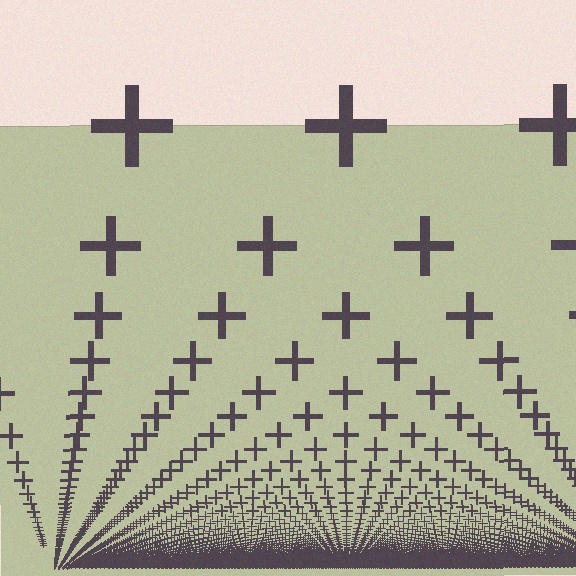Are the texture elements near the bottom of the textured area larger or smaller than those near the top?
Smaller. The gradient is inverted — elements near the bottom are smaller and denser.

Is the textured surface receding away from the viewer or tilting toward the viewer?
The surface appears to tilt toward the viewer. Texture elements get larger and sparser toward the top.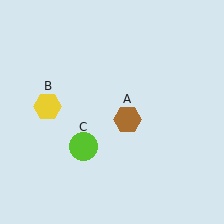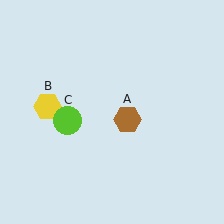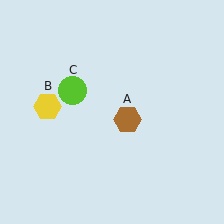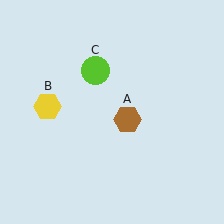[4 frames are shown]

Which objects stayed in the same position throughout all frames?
Brown hexagon (object A) and yellow hexagon (object B) remained stationary.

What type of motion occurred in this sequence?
The lime circle (object C) rotated clockwise around the center of the scene.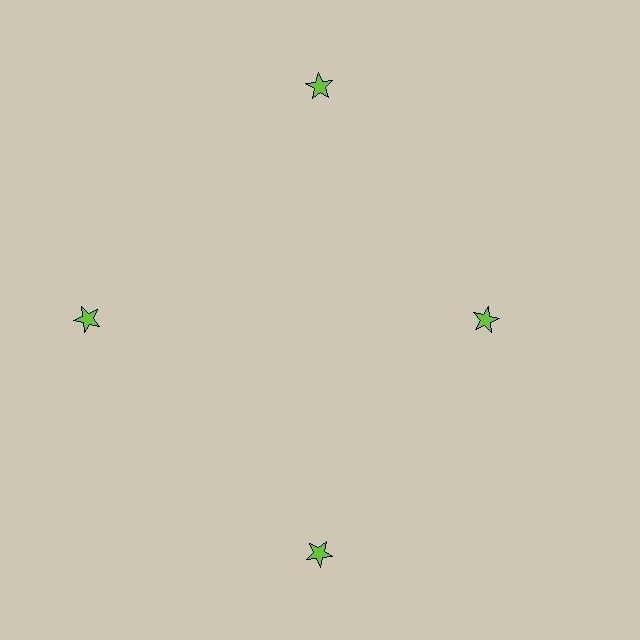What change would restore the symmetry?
The symmetry would be restored by moving it outward, back onto the ring so that all 4 stars sit at equal angles and equal distance from the center.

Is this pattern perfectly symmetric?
No. The 4 lime stars are arranged in a ring, but one element near the 3 o'clock position is pulled inward toward the center, breaking the 4-fold rotational symmetry.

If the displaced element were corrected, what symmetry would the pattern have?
It would have 4-fold rotational symmetry — the pattern would map onto itself every 90 degrees.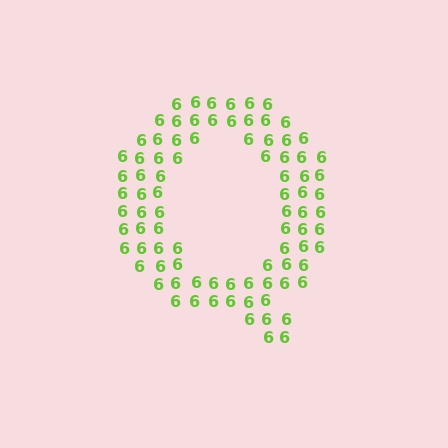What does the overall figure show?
The overall figure shows the letter Q.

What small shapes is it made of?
It is made of small digit 6's.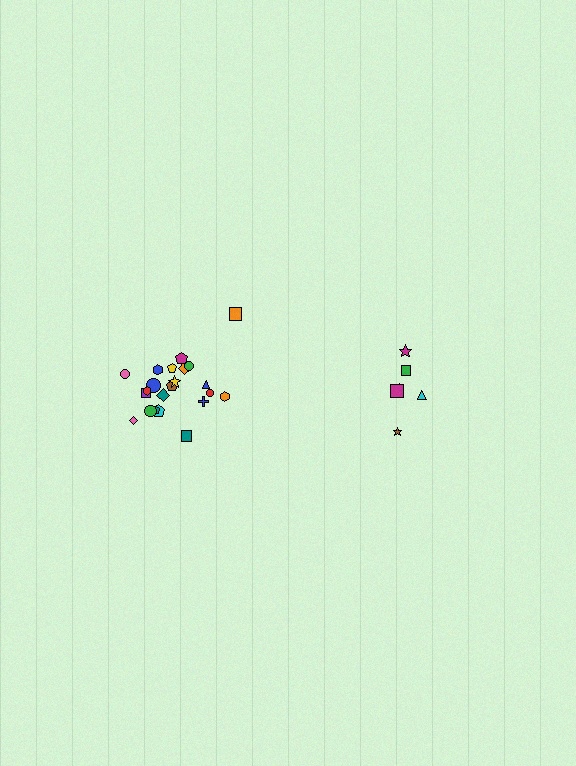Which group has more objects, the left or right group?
The left group.